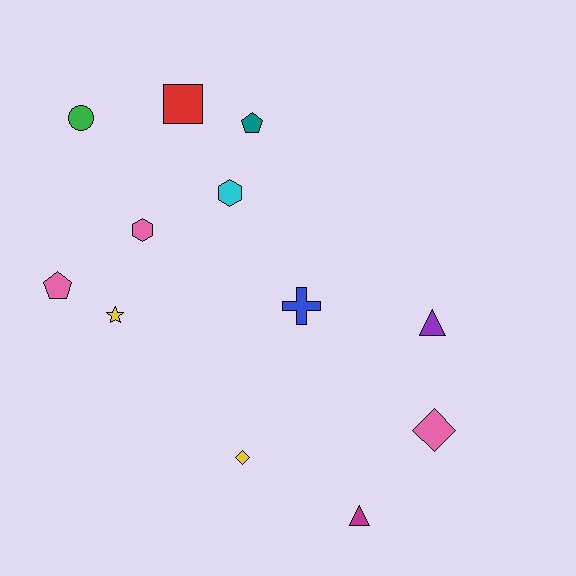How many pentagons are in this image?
There are 2 pentagons.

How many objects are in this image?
There are 12 objects.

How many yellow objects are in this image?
There are 2 yellow objects.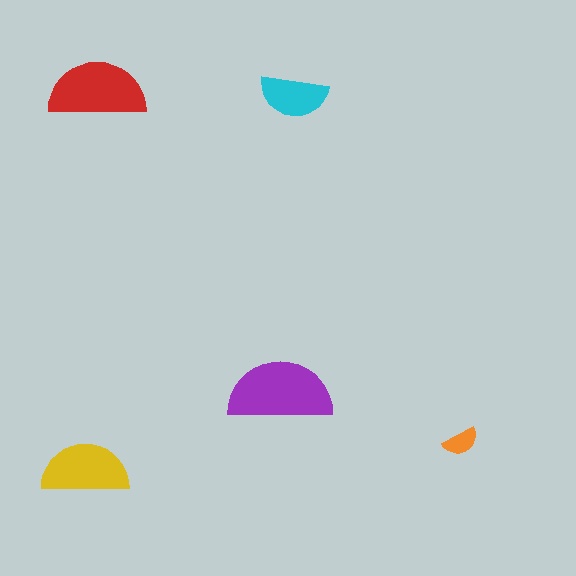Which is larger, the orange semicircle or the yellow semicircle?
The yellow one.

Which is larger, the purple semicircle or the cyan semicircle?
The purple one.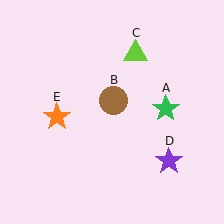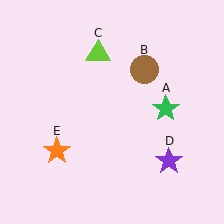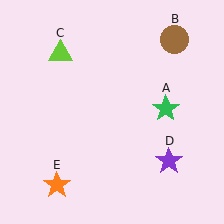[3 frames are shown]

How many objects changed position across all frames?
3 objects changed position: brown circle (object B), lime triangle (object C), orange star (object E).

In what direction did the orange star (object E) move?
The orange star (object E) moved down.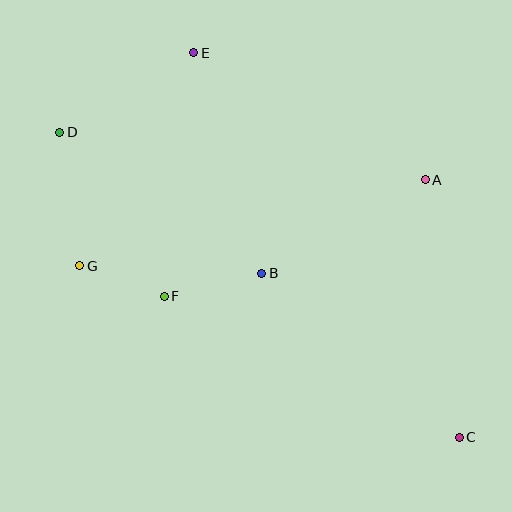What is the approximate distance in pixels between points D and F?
The distance between D and F is approximately 194 pixels.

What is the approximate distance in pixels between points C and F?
The distance between C and F is approximately 327 pixels.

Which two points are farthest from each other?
Points C and D are farthest from each other.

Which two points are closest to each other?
Points F and G are closest to each other.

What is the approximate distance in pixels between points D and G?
The distance between D and G is approximately 135 pixels.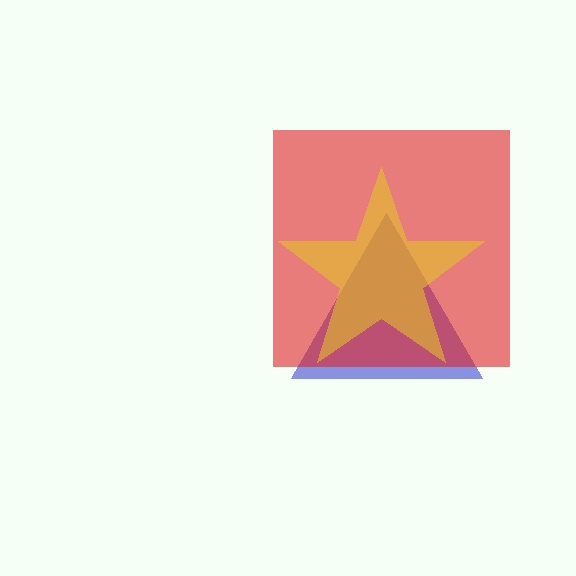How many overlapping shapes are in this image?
There are 3 overlapping shapes in the image.